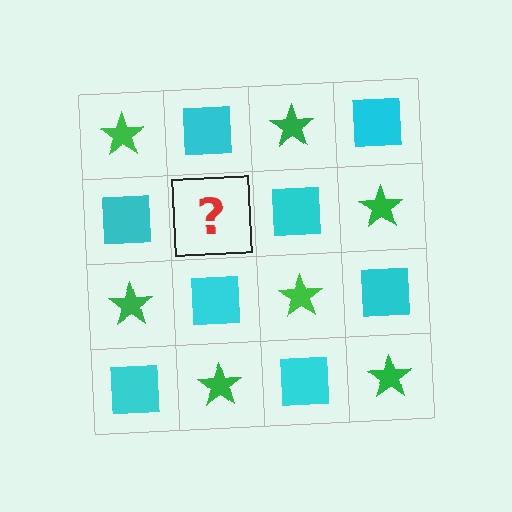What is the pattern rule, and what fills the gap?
The rule is that it alternates green star and cyan square in a checkerboard pattern. The gap should be filled with a green star.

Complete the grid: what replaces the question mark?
The question mark should be replaced with a green star.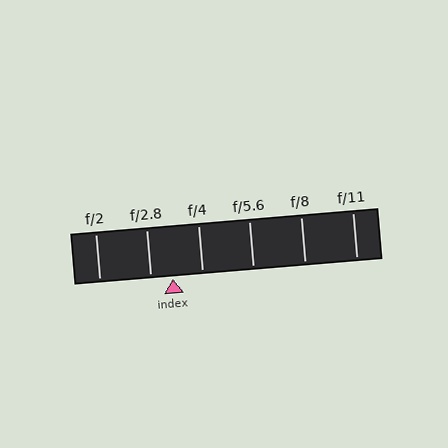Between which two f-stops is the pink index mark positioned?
The index mark is between f/2.8 and f/4.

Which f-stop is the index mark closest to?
The index mark is closest to f/2.8.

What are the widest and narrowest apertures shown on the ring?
The widest aperture shown is f/2 and the narrowest is f/11.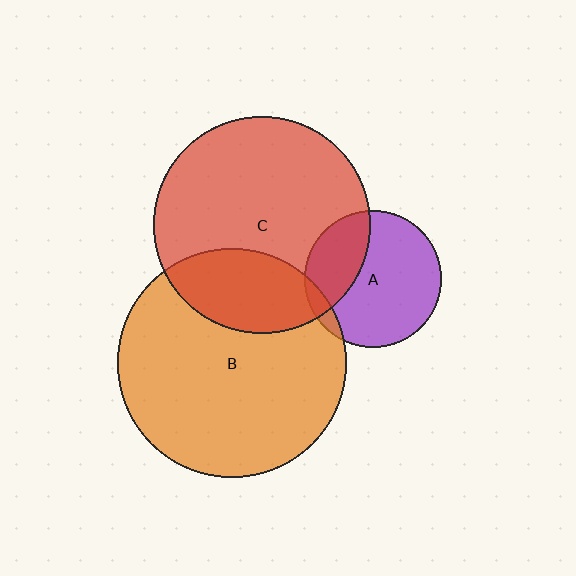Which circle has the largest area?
Circle B (orange).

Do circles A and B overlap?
Yes.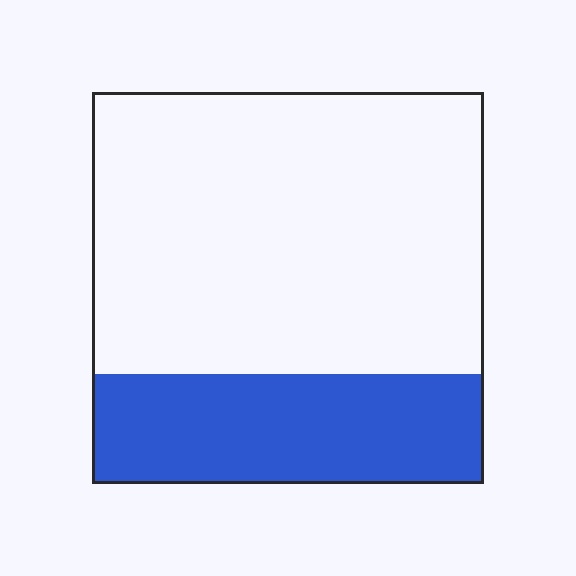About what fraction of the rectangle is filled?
About one quarter (1/4).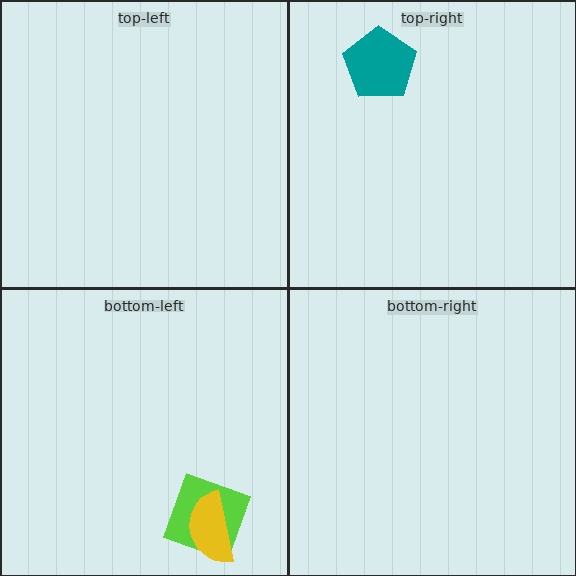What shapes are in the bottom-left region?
The lime square, the yellow semicircle.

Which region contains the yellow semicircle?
The bottom-left region.